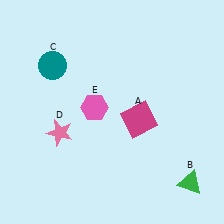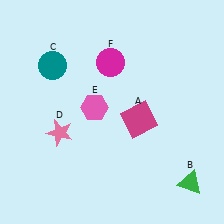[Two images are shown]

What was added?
A magenta circle (F) was added in Image 2.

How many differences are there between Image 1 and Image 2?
There is 1 difference between the two images.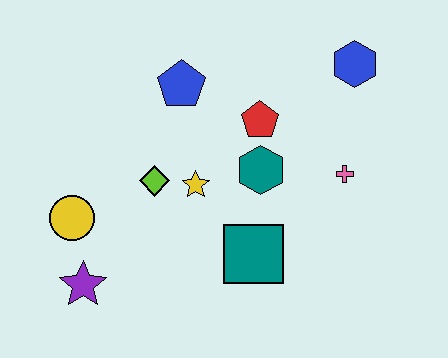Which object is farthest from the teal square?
The blue hexagon is farthest from the teal square.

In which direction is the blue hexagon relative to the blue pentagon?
The blue hexagon is to the right of the blue pentagon.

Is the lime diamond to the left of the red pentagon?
Yes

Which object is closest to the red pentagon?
The teal hexagon is closest to the red pentagon.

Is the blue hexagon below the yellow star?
No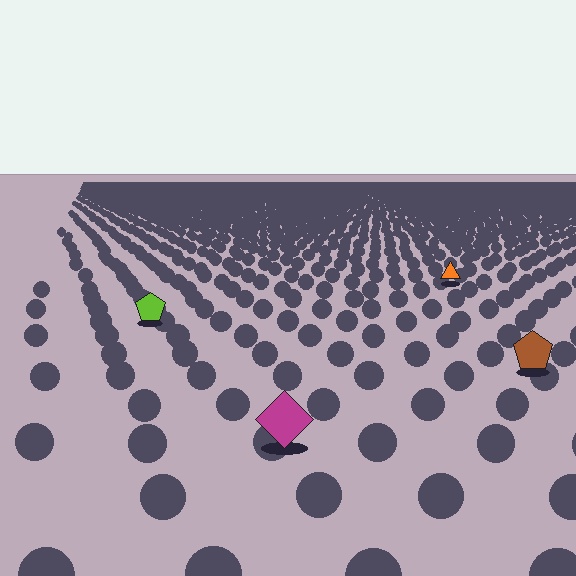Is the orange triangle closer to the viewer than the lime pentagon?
No. The lime pentagon is closer — you can tell from the texture gradient: the ground texture is coarser near it.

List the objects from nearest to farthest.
From nearest to farthest: the magenta diamond, the brown pentagon, the lime pentagon, the orange triangle.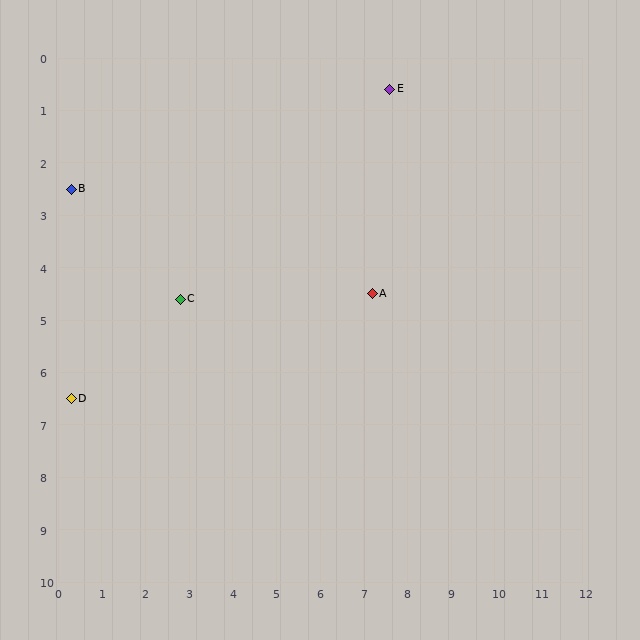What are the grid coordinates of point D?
Point D is at approximately (0.3, 6.5).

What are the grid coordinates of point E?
Point E is at approximately (7.6, 0.6).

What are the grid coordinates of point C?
Point C is at approximately (2.8, 4.6).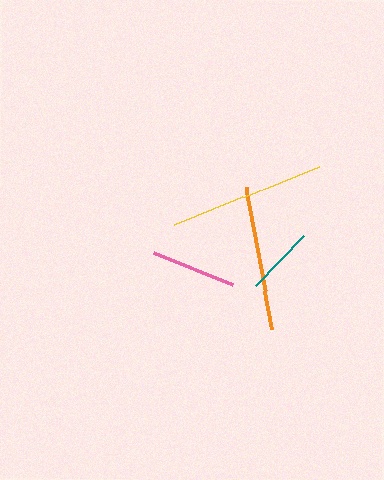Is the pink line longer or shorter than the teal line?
The pink line is longer than the teal line.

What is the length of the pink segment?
The pink segment is approximately 85 pixels long.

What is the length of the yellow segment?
The yellow segment is approximately 156 pixels long.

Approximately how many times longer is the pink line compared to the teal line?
The pink line is approximately 1.2 times the length of the teal line.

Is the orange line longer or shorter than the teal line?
The orange line is longer than the teal line.